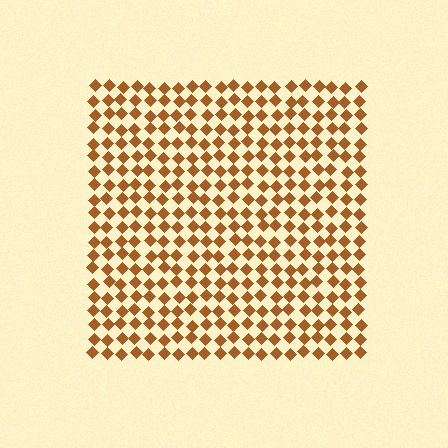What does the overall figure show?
The overall figure shows a square.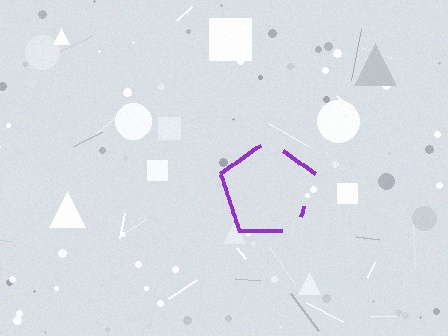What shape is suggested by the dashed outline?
The dashed outline suggests a pentagon.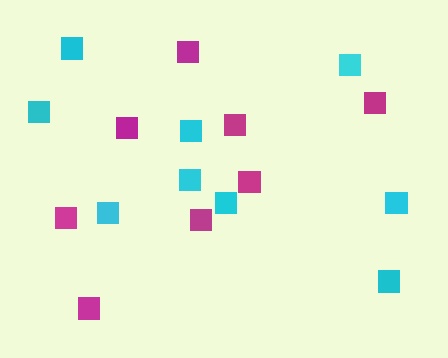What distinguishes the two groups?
There are 2 groups: one group of cyan squares (9) and one group of magenta squares (8).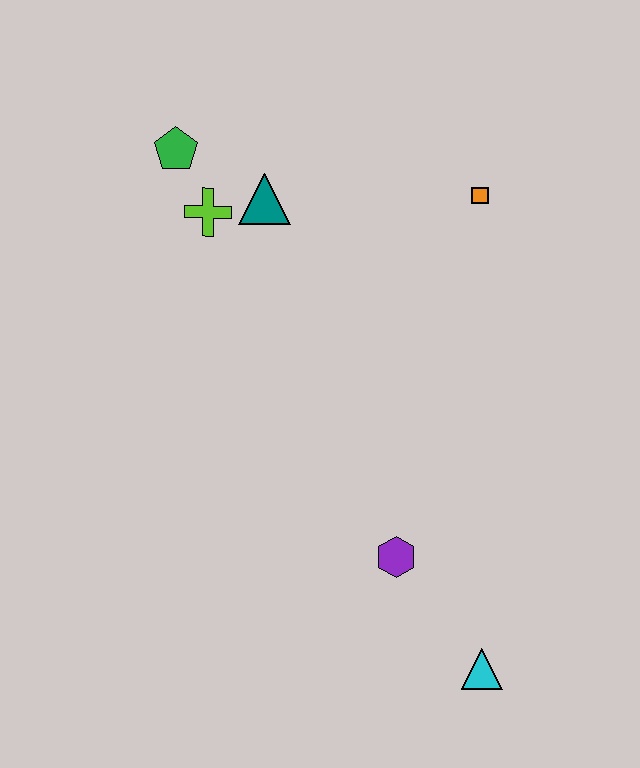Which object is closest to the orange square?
The teal triangle is closest to the orange square.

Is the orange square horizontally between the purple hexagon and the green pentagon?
No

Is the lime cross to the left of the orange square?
Yes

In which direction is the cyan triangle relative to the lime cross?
The cyan triangle is below the lime cross.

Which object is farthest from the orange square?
The cyan triangle is farthest from the orange square.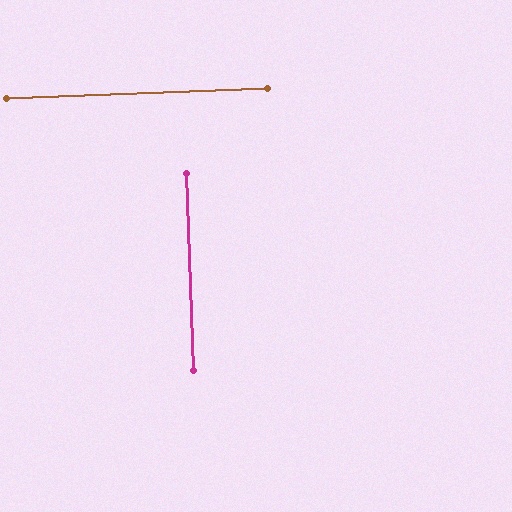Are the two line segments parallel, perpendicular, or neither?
Perpendicular — they meet at approximately 90°.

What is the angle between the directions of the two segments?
Approximately 90 degrees.